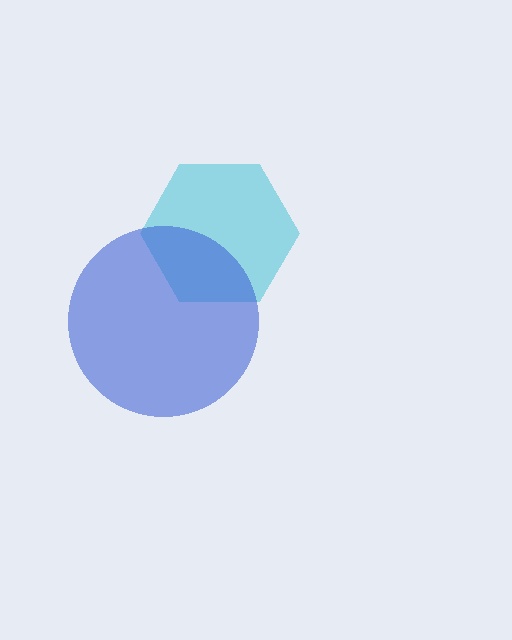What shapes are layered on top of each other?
The layered shapes are: a cyan hexagon, a blue circle.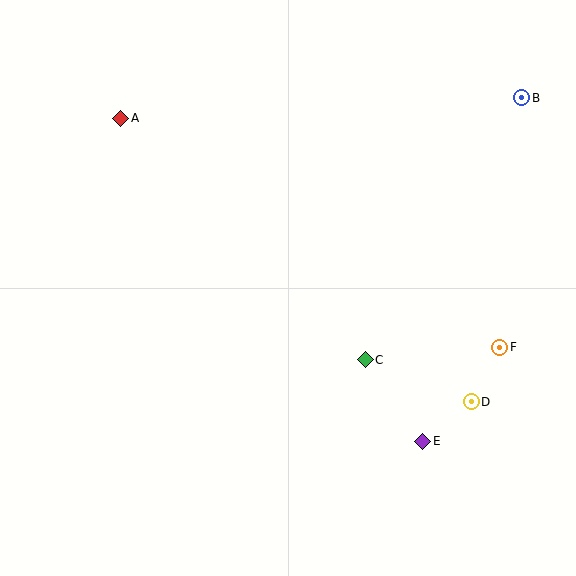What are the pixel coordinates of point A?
Point A is at (121, 118).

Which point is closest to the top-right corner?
Point B is closest to the top-right corner.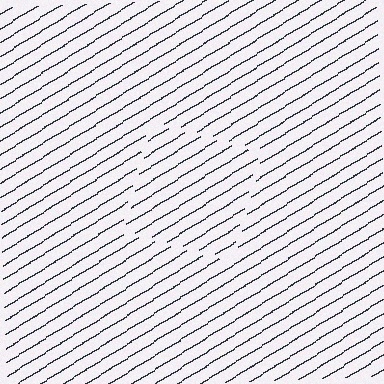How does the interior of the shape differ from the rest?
The interior of the shape contains the same grating, shifted by half a period — the contour is defined by the phase discontinuity where line-ends from the inner and outer gratings abut.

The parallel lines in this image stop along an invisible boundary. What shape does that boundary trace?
An illusory square. The interior of the shape contains the same grating, shifted by half a period — the contour is defined by the phase discontinuity where line-ends from the inner and outer gratings abut.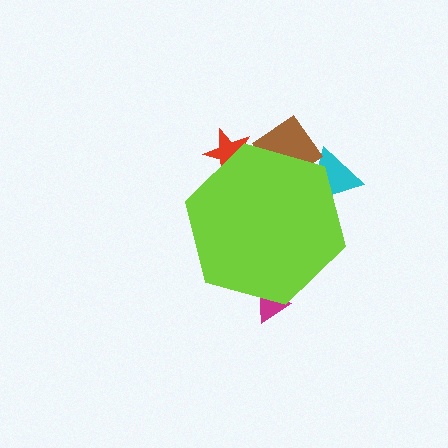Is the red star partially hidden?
Yes, the red star is partially hidden behind the lime hexagon.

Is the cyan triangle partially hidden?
Yes, the cyan triangle is partially hidden behind the lime hexagon.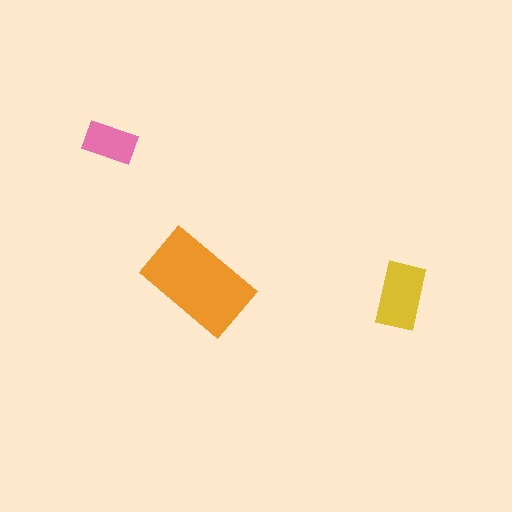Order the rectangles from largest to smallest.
the orange one, the yellow one, the pink one.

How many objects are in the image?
There are 3 objects in the image.